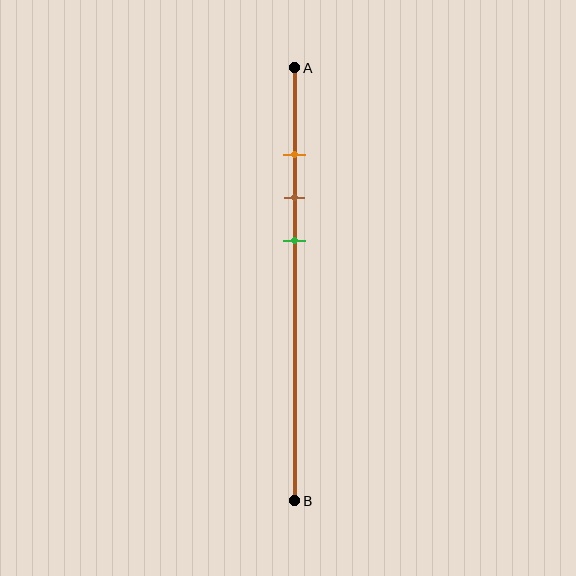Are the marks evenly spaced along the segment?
Yes, the marks are approximately evenly spaced.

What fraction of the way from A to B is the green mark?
The green mark is approximately 40% (0.4) of the way from A to B.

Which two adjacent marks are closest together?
The orange and brown marks are the closest adjacent pair.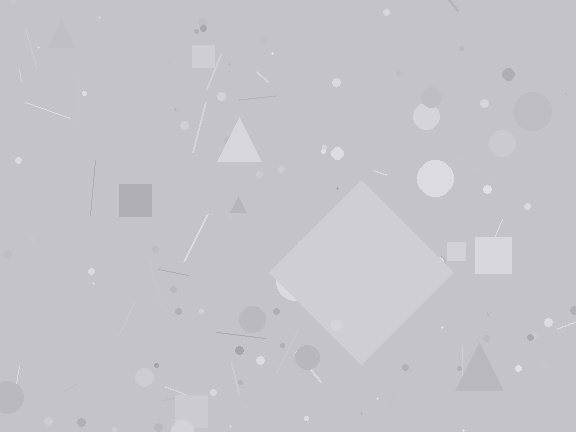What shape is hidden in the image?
A diamond is hidden in the image.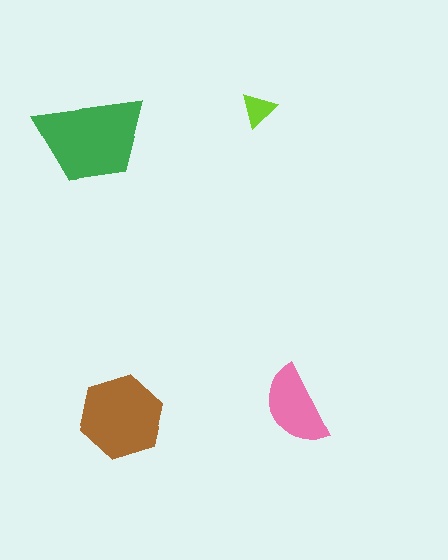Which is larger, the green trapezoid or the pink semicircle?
The green trapezoid.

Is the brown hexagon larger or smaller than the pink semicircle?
Larger.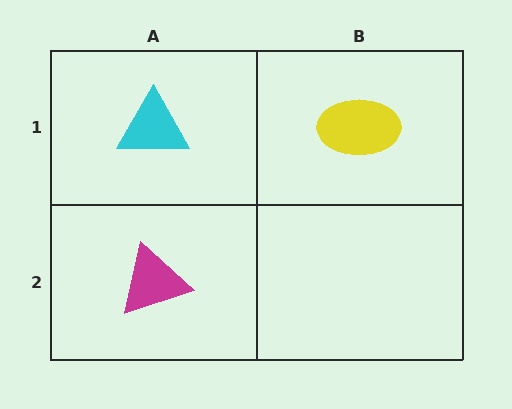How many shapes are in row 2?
1 shape.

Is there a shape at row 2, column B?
No, that cell is empty.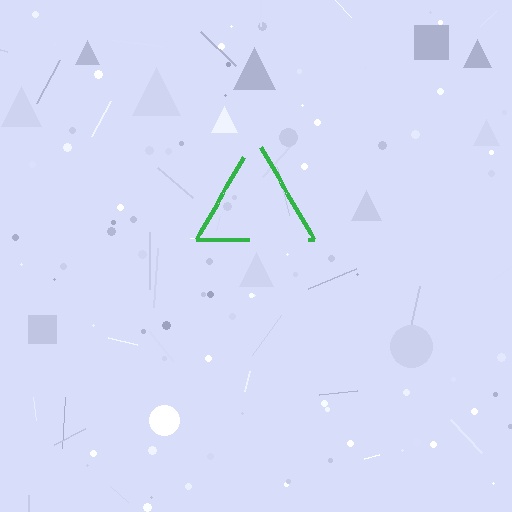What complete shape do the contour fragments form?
The contour fragments form a triangle.